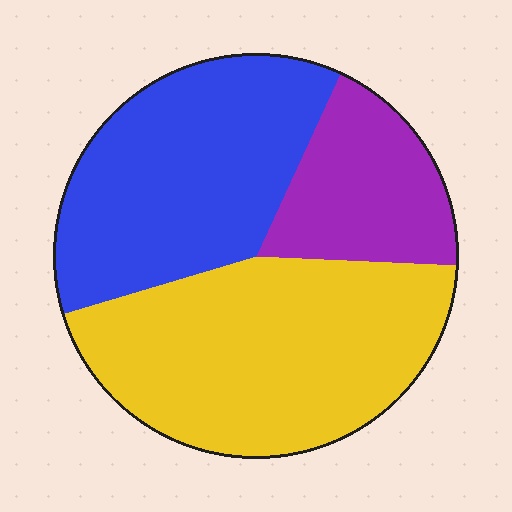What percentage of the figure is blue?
Blue covers around 35% of the figure.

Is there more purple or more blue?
Blue.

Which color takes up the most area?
Yellow, at roughly 45%.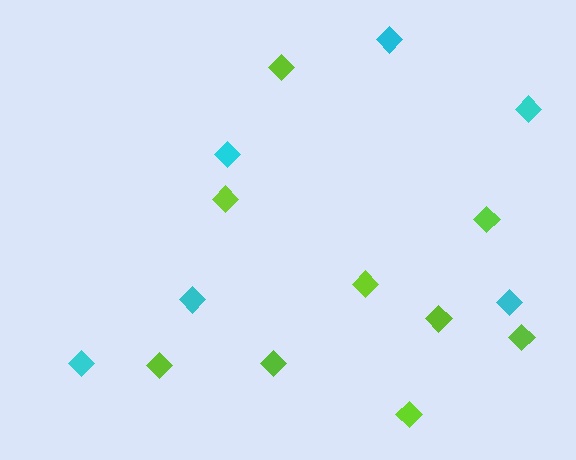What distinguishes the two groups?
There are 2 groups: one group of cyan diamonds (6) and one group of lime diamonds (9).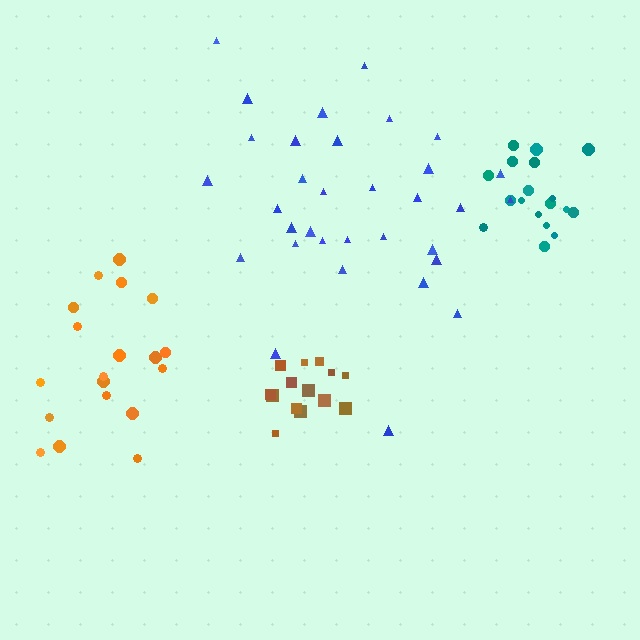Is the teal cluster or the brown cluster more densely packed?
Brown.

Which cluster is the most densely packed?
Brown.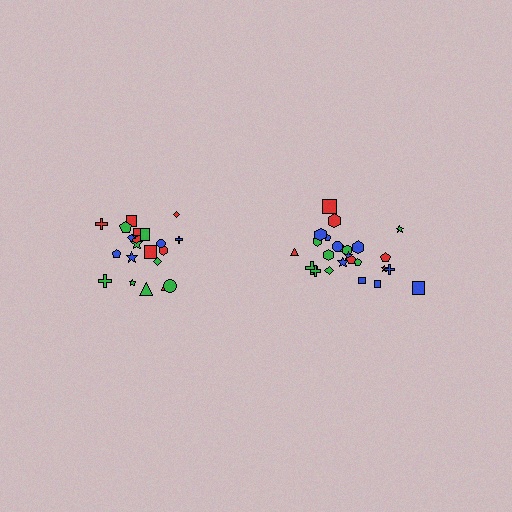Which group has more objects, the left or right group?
The right group.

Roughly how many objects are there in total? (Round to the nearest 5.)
Roughly 45 objects in total.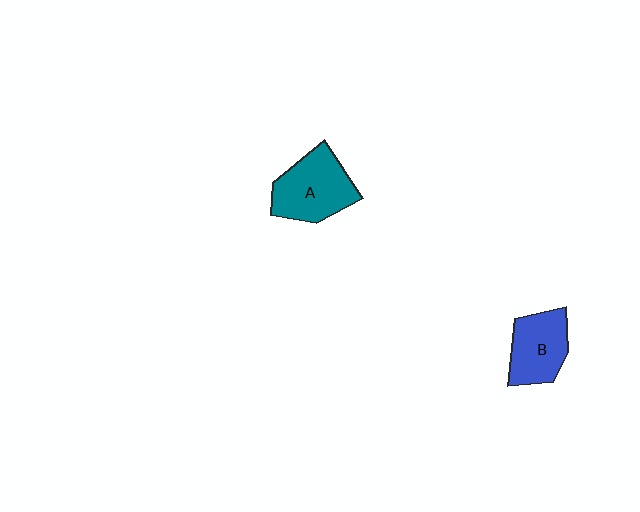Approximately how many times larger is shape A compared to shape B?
Approximately 1.2 times.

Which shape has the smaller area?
Shape B (blue).